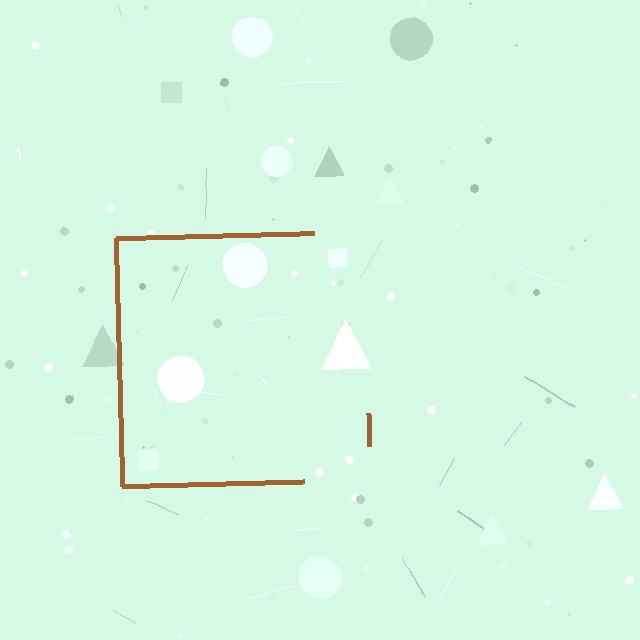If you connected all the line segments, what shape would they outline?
They would outline a square.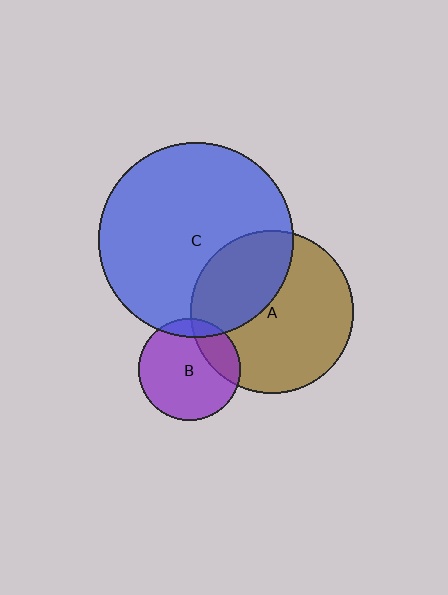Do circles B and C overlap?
Yes.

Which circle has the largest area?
Circle C (blue).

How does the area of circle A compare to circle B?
Approximately 2.6 times.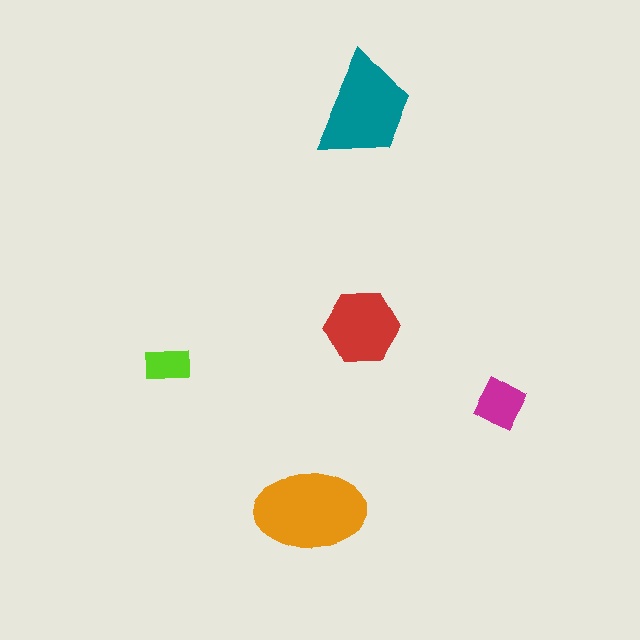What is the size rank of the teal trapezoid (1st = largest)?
2nd.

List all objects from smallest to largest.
The lime rectangle, the magenta square, the red hexagon, the teal trapezoid, the orange ellipse.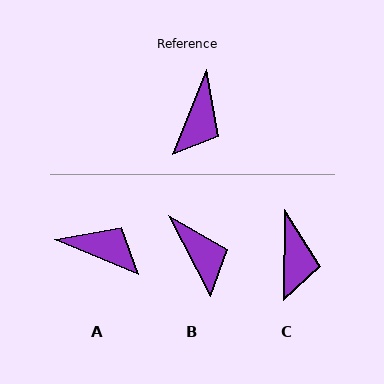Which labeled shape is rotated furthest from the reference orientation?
A, about 90 degrees away.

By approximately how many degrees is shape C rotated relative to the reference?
Approximately 22 degrees counter-clockwise.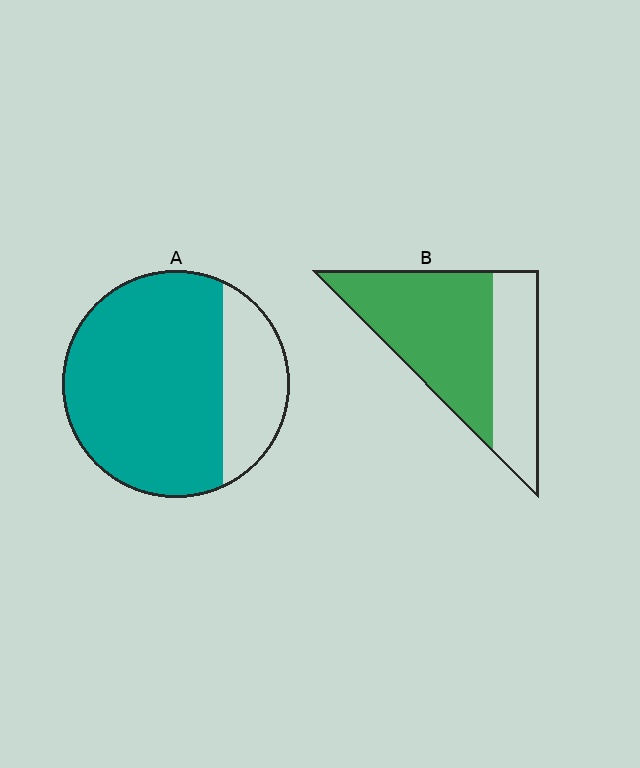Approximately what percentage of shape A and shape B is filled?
A is approximately 75% and B is approximately 65%.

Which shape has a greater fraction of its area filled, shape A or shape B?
Shape A.